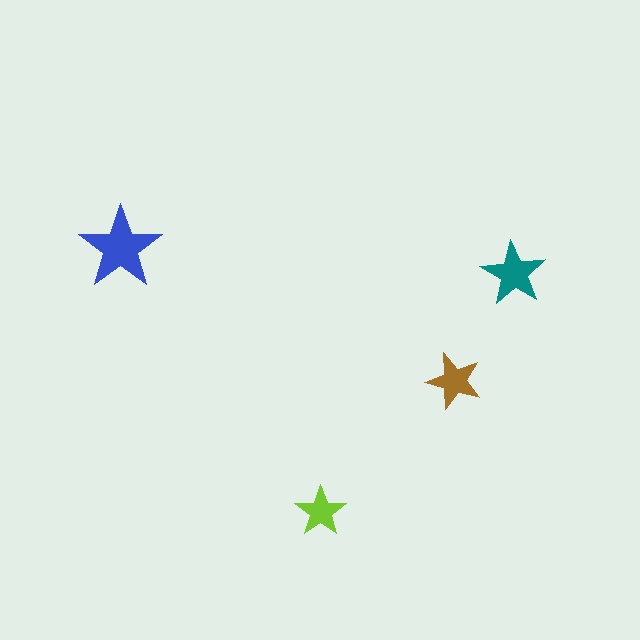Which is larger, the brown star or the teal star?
The teal one.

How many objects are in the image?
There are 4 objects in the image.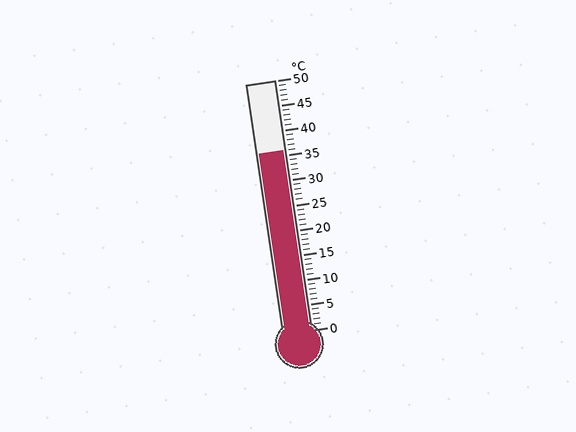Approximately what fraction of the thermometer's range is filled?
The thermometer is filled to approximately 70% of its range.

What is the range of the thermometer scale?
The thermometer scale ranges from 0°C to 50°C.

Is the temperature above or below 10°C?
The temperature is above 10°C.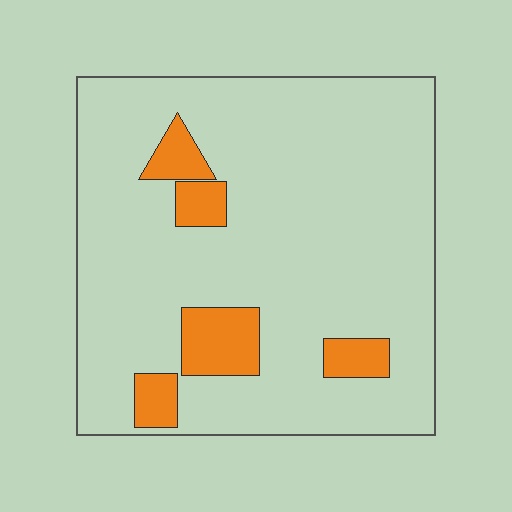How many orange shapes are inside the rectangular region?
5.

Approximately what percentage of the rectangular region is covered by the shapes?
Approximately 10%.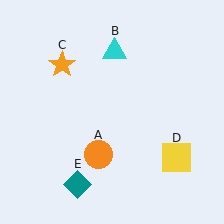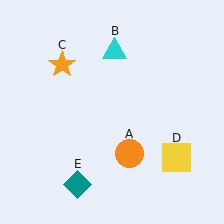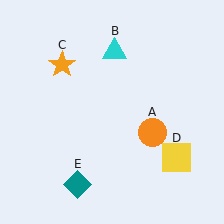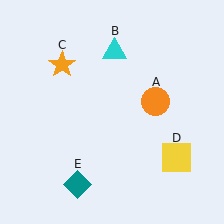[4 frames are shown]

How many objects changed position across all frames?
1 object changed position: orange circle (object A).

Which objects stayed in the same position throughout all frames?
Cyan triangle (object B) and orange star (object C) and yellow square (object D) and teal diamond (object E) remained stationary.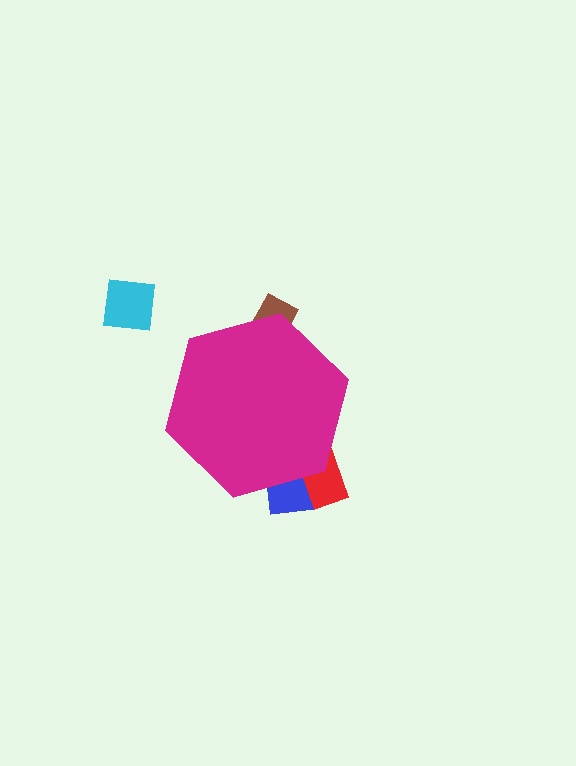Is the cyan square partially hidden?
No, the cyan square is fully visible.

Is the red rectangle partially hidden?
Yes, the red rectangle is partially hidden behind the magenta hexagon.